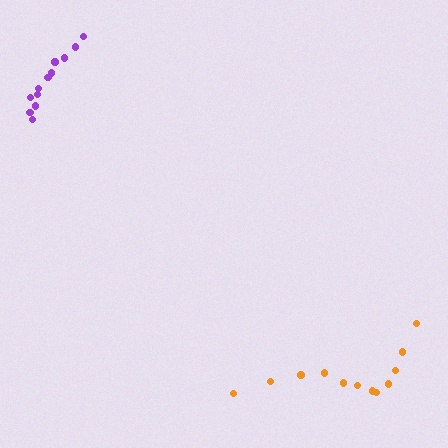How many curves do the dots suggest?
There are 2 distinct paths.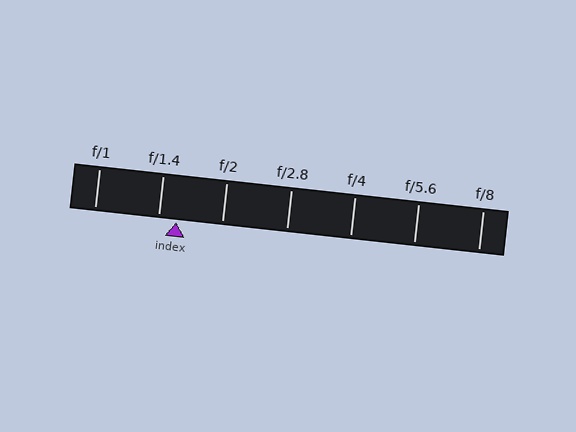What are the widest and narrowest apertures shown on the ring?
The widest aperture shown is f/1 and the narrowest is f/8.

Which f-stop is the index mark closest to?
The index mark is closest to f/1.4.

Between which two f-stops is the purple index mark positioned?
The index mark is between f/1.4 and f/2.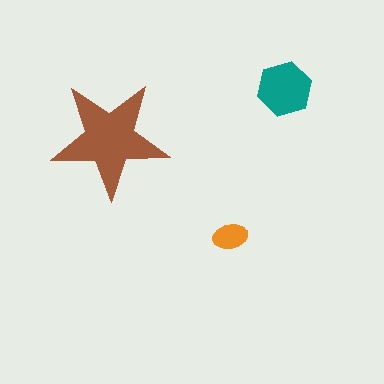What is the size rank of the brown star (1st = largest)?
1st.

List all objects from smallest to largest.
The orange ellipse, the teal hexagon, the brown star.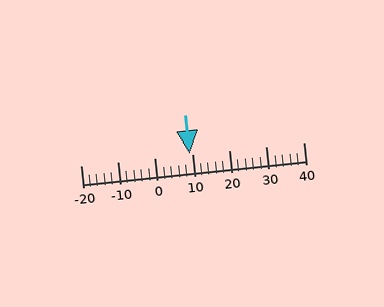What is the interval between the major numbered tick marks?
The major tick marks are spaced 10 units apart.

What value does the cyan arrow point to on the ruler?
The cyan arrow points to approximately 9.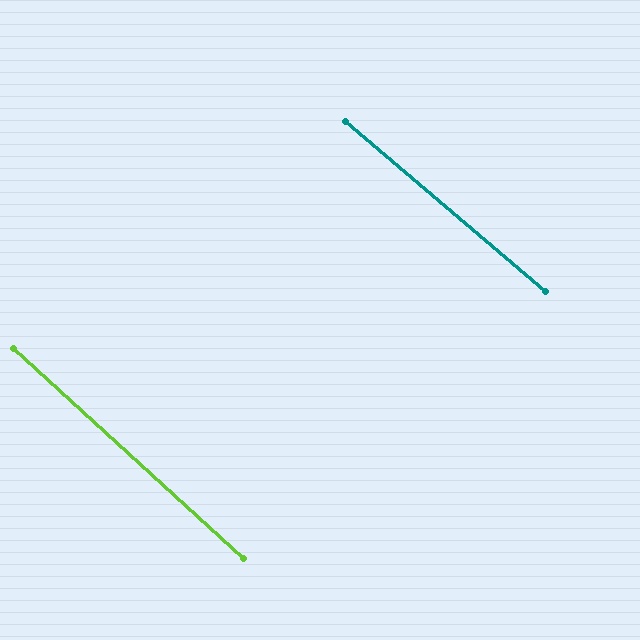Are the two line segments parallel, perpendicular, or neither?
Parallel — their directions differ by only 2.0°.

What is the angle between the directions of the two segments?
Approximately 2 degrees.